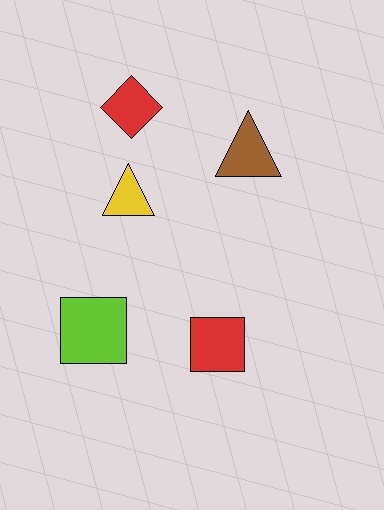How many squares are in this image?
There are 2 squares.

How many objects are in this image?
There are 5 objects.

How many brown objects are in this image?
There is 1 brown object.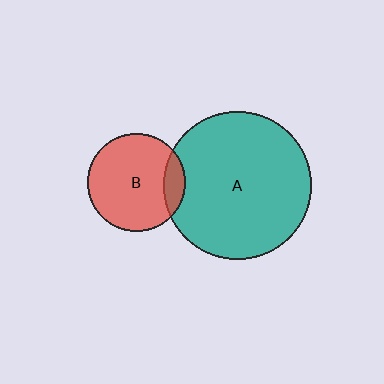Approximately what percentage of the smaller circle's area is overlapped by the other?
Approximately 15%.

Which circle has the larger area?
Circle A (teal).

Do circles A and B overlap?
Yes.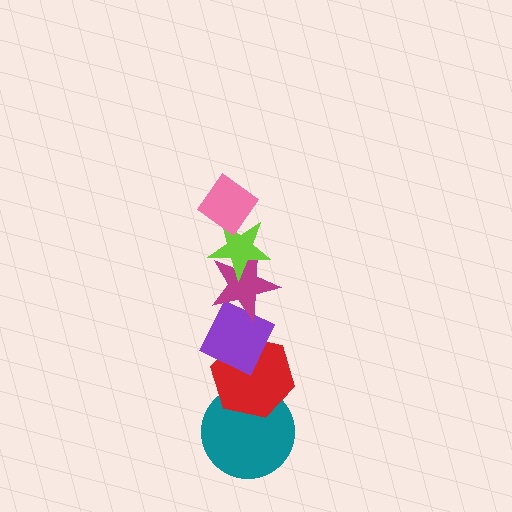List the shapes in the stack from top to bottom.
From top to bottom: the pink diamond, the lime star, the magenta star, the purple diamond, the red hexagon, the teal circle.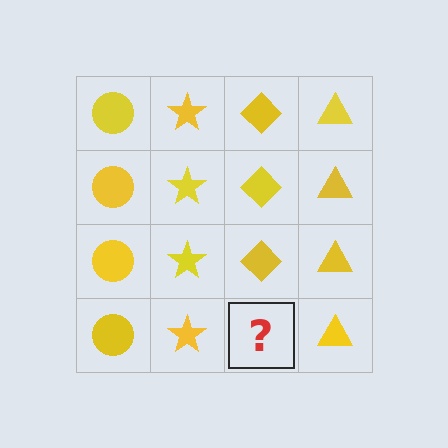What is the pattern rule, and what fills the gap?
The rule is that each column has a consistent shape. The gap should be filled with a yellow diamond.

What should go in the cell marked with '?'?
The missing cell should contain a yellow diamond.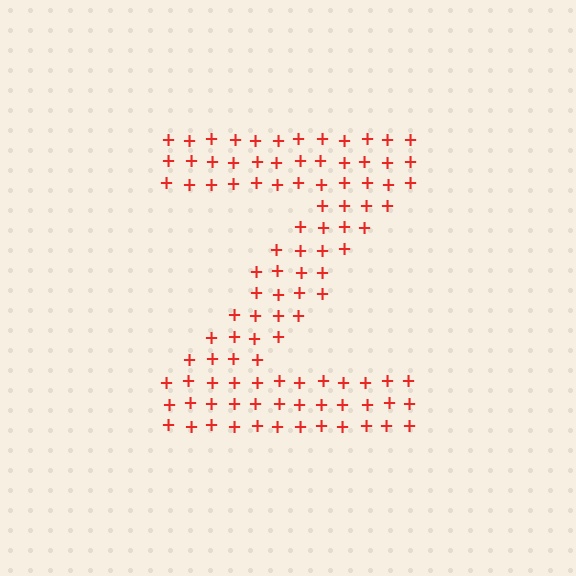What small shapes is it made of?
It is made of small plus signs.